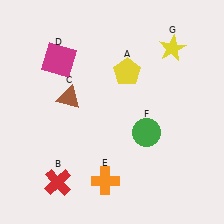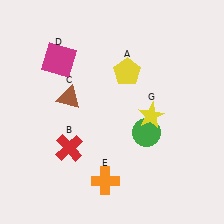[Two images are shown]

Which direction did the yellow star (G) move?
The yellow star (G) moved down.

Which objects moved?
The objects that moved are: the red cross (B), the yellow star (G).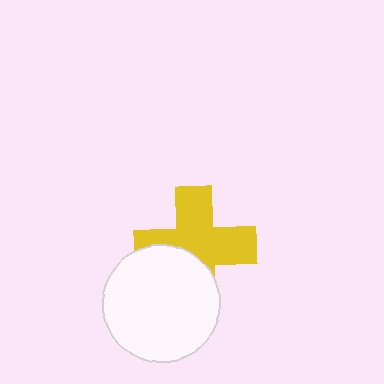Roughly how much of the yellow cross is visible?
About half of it is visible (roughly 64%).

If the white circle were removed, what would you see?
You would see the complete yellow cross.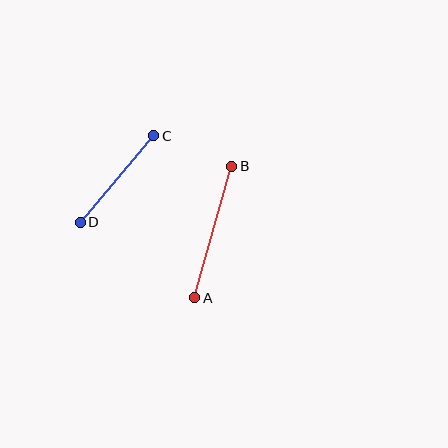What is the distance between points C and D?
The distance is approximately 114 pixels.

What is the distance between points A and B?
The distance is approximately 136 pixels.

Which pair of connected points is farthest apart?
Points A and B are farthest apart.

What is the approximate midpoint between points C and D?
The midpoint is at approximately (117, 179) pixels.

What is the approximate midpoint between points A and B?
The midpoint is at approximately (213, 232) pixels.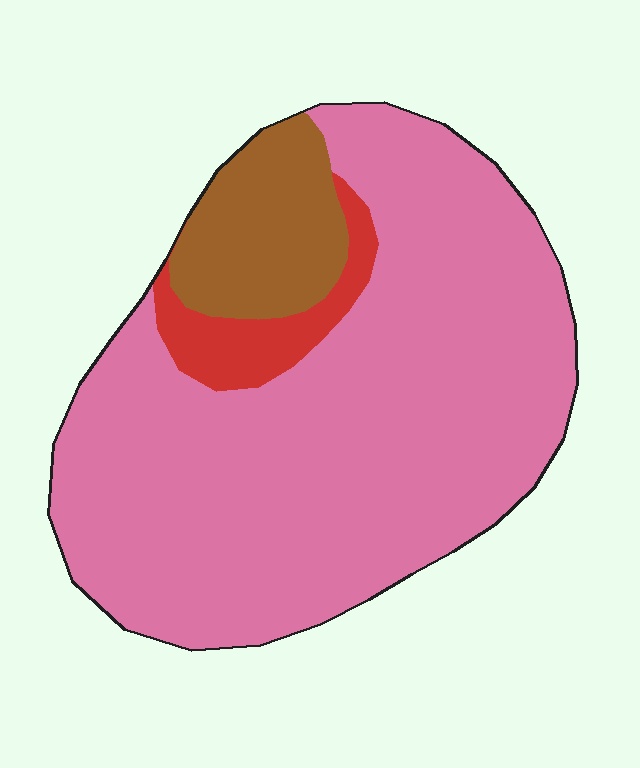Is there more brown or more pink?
Pink.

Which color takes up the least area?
Red, at roughly 5%.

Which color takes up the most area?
Pink, at roughly 80%.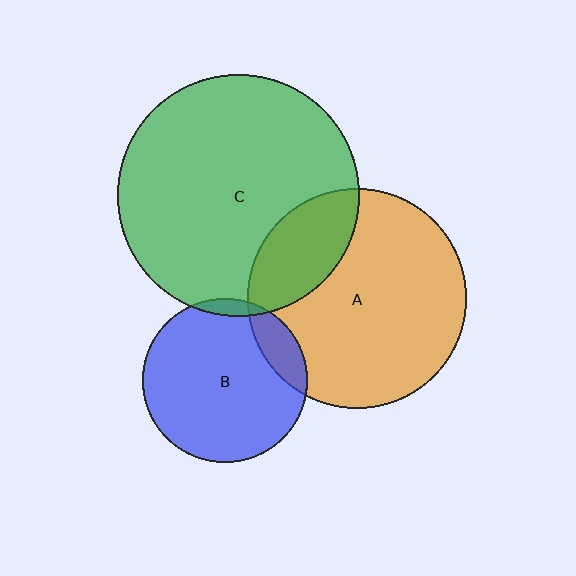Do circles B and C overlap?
Yes.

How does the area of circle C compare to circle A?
Approximately 1.2 times.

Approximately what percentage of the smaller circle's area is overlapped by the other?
Approximately 5%.